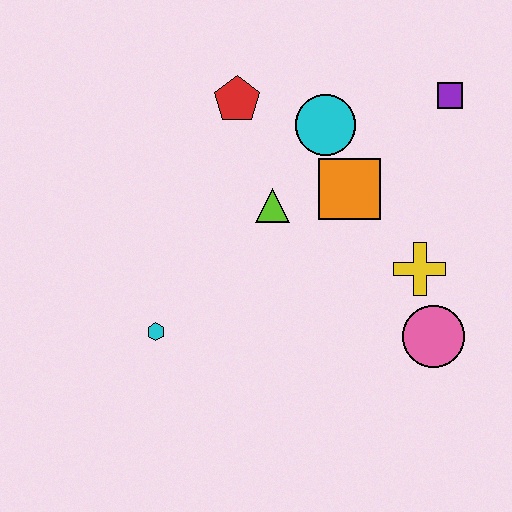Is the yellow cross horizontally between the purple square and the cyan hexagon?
Yes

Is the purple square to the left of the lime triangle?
No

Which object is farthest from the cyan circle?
The cyan hexagon is farthest from the cyan circle.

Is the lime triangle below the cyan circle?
Yes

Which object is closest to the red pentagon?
The cyan circle is closest to the red pentagon.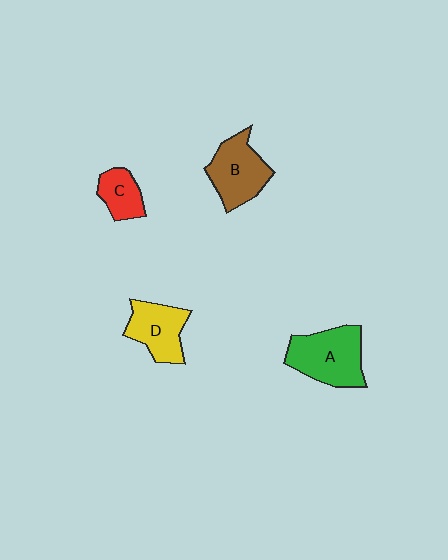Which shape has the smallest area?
Shape C (red).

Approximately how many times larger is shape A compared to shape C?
Approximately 2.0 times.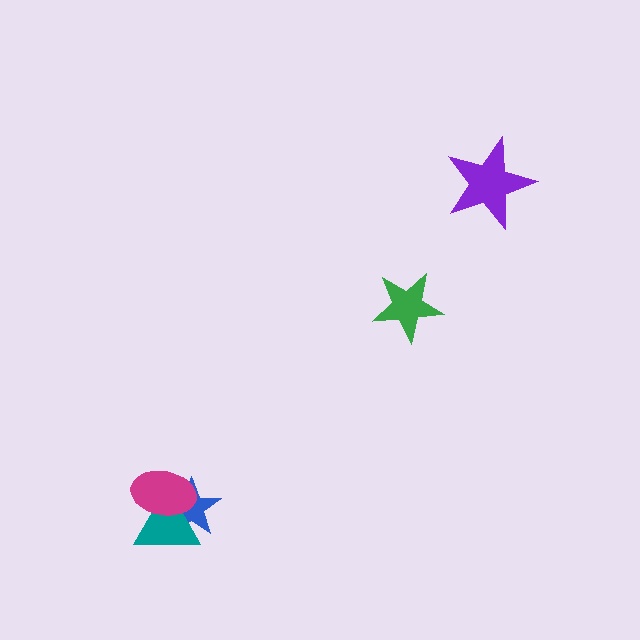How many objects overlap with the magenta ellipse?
2 objects overlap with the magenta ellipse.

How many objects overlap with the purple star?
0 objects overlap with the purple star.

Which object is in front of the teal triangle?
The magenta ellipse is in front of the teal triangle.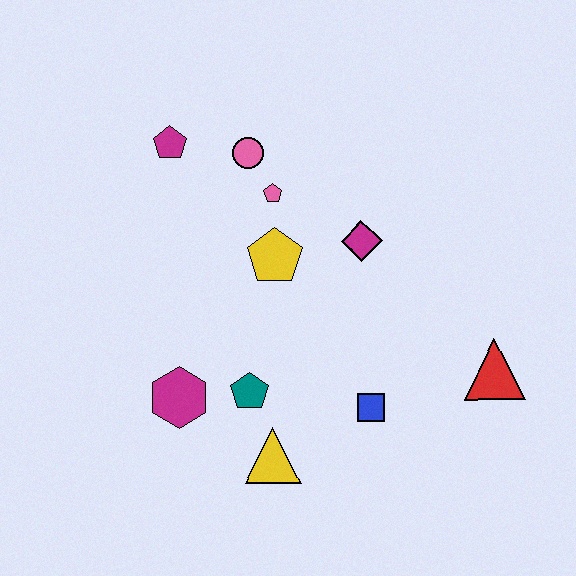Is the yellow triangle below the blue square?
Yes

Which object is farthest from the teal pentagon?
The magenta pentagon is farthest from the teal pentagon.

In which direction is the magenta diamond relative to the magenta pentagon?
The magenta diamond is to the right of the magenta pentagon.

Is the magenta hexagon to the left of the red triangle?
Yes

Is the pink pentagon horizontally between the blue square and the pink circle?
Yes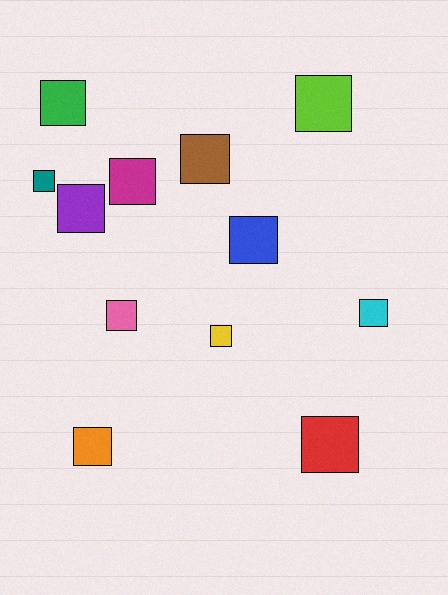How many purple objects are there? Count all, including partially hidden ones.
There is 1 purple object.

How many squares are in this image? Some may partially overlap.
There are 12 squares.